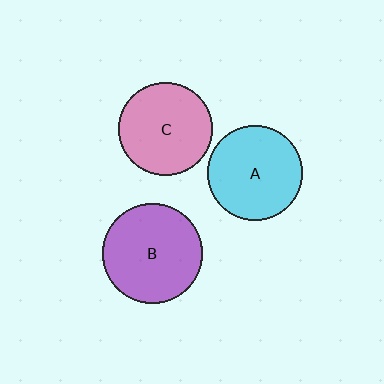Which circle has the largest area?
Circle B (purple).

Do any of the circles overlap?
No, none of the circles overlap.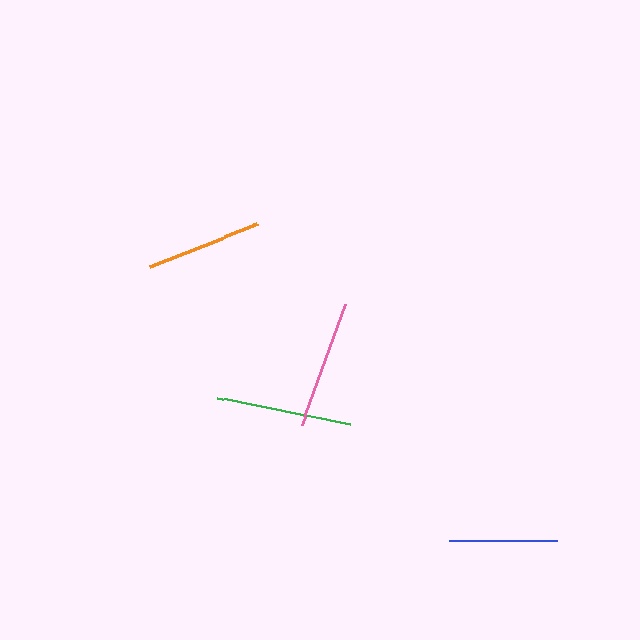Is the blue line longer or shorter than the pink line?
The pink line is longer than the blue line.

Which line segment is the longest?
The green line is the longest at approximately 136 pixels.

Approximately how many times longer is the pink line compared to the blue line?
The pink line is approximately 1.2 times the length of the blue line.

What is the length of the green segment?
The green segment is approximately 136 pixels long.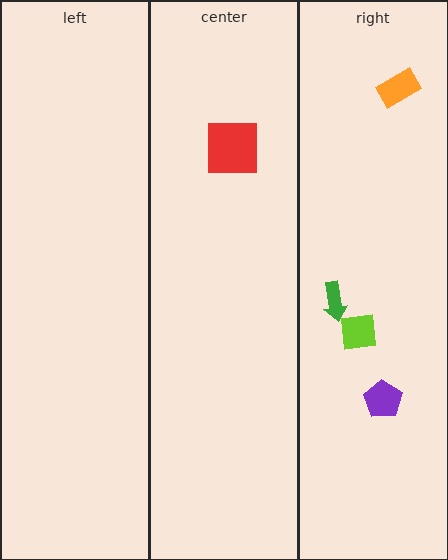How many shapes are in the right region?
4.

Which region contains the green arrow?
The right region.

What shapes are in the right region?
The lime square, the orange rectangle, the green arrow, the purple pentagon.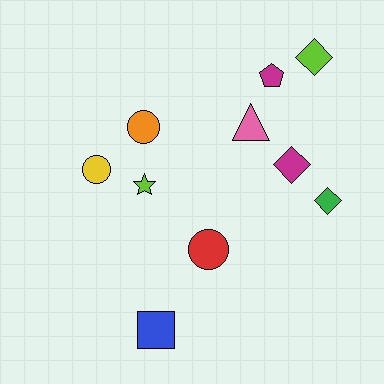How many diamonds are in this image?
There are 3 diamonds.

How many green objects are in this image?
There is 1 green object.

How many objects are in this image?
There are 10 objects.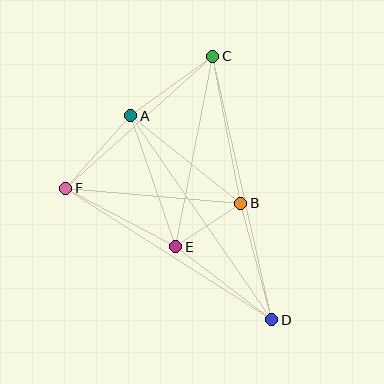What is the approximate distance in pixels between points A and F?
The distance between A and F is approximately 98 pixels.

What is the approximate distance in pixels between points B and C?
The distance between B and C is approximately 149 pixels.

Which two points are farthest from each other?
Points C and D are farthest from each other.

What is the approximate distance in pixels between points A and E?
The distance between A and E is approximately 139 pixels.